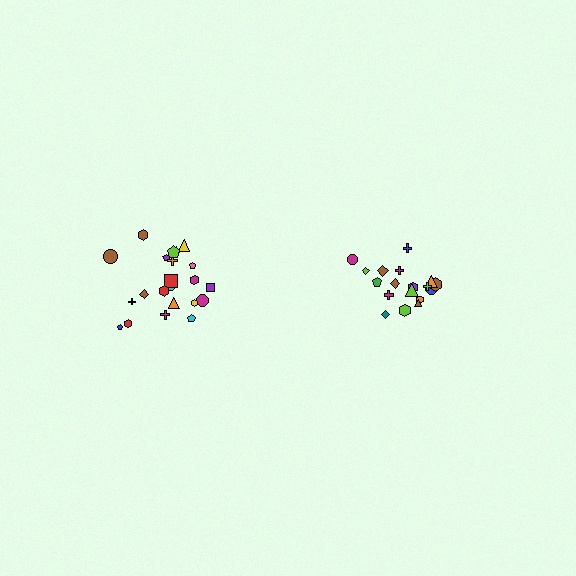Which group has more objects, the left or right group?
The left group.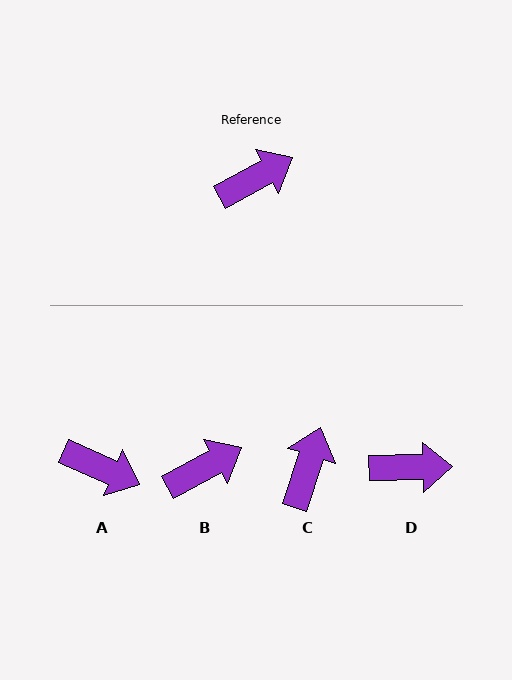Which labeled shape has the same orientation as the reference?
B.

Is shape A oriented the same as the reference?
No, it is off by about 51 degrees.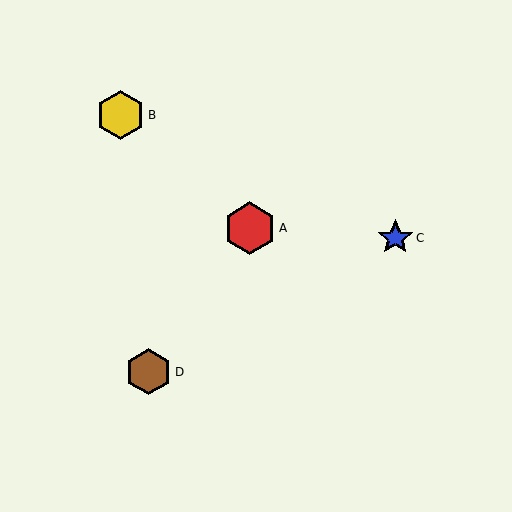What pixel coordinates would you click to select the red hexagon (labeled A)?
Click at (250, 228) to select the red hexagon A.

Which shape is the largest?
The red hexagon (labeled A) is the largest.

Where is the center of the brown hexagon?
The center of the brown hexagon is at (149, 372).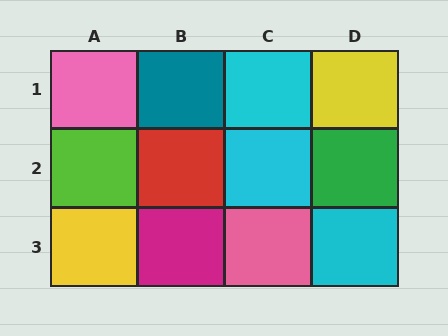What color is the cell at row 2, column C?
Cyan.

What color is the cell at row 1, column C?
Cyan.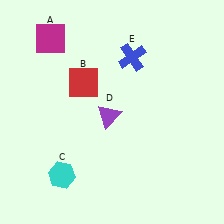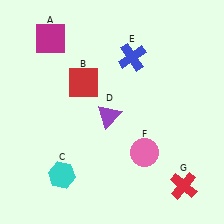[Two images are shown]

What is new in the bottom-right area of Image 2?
A red cross (G) was added in the bottom-right area of Image 2.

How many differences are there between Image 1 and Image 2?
There are 2 differences between the two images.